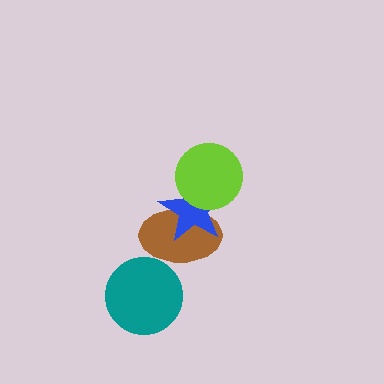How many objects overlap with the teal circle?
1 object overlaps with the teal circle.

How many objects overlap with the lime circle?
2 objects overlap with the lime circle.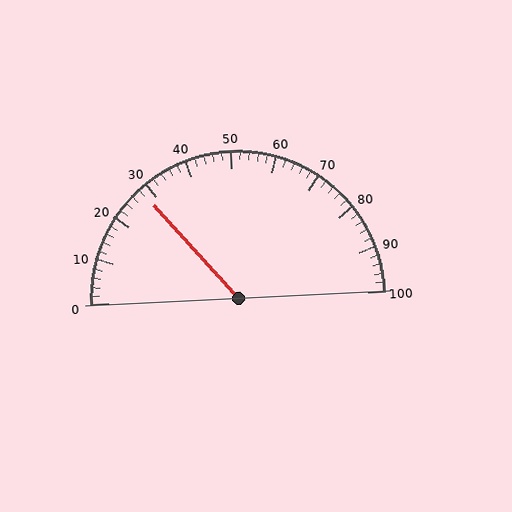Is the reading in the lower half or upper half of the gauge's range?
The reading is in the lower half of the range (0 to 100).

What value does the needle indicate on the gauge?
The needle indicates approximately 28.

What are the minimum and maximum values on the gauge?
The gauge ranges from 0 to 100.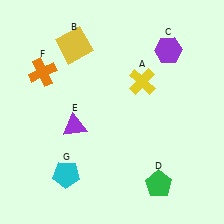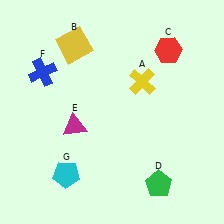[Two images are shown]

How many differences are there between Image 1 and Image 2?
There are 3 differences between the two images.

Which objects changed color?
C changed from purple to red. E changed from purple to magenta. F changed from orange to blue.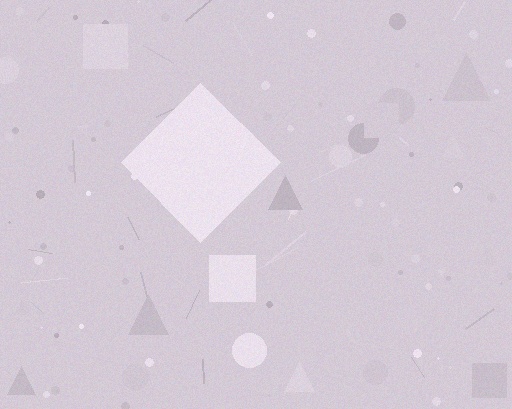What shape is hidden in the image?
A diamond is hidden in the image.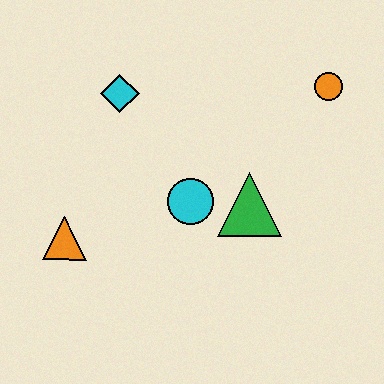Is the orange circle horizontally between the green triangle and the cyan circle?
No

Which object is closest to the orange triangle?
The cyan circle is closest to the orange triangle.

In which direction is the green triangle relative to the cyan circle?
The green triangle is to the right of the cyan circle.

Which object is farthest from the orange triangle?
The orange circle is farthest from the orange triangle.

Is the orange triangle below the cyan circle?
Yes